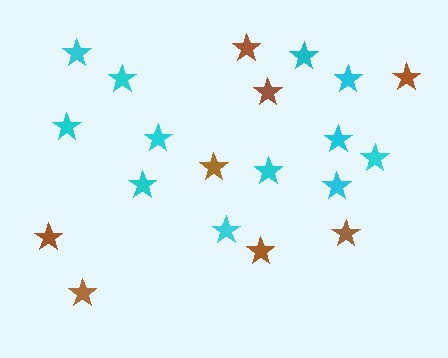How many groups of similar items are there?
There are 2 groups: one group of brown stars (8) and one group of cyan stars (12).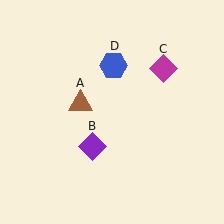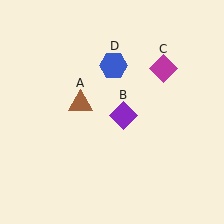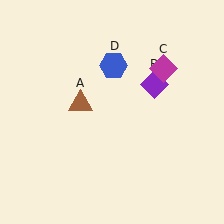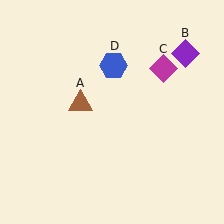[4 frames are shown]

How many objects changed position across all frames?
1 object changed position: purple diamond (object B).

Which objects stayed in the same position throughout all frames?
Brown triangle (object A) and magenta diamond (object C) and blue hexagon (object D) remained stationary.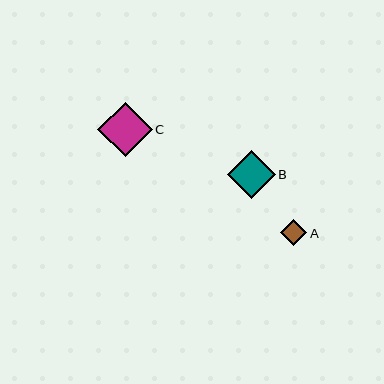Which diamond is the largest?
Diamond C is the largest with a size of approximately 55 pixels.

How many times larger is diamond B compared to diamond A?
Diamond B is approximately 1.8 times the size of diamond A.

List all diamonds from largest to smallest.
From largest to smallest: C, B, A.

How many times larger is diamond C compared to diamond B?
Diamond C is approximately 1.1 times the size of diamond B.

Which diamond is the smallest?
Diamond A is the smallest with a size of approximately 26 pixels.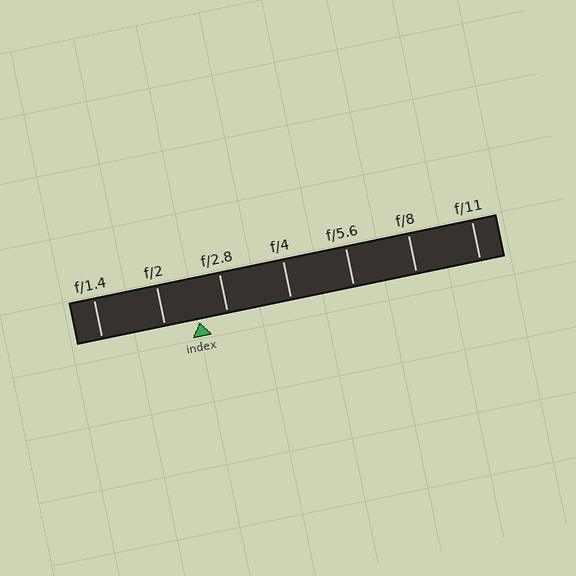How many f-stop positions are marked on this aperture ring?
There are 7 f-stop positions marked.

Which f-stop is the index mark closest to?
The index mark is closest to f/2.8.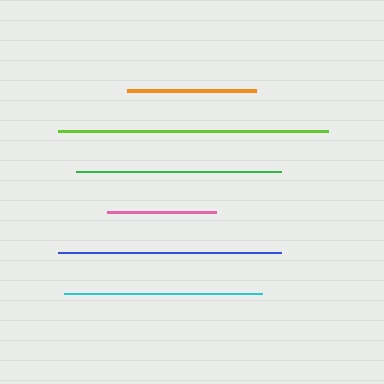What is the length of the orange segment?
The orange segment is approximately 129 pixels long.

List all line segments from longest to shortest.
From longest to shortest: lime, blue, green, cyan, orange, pink.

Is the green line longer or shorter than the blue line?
The blue line is longer than the green line.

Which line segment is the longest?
The lime line is the longest at approximately 270 pixels.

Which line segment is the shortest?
The pink line is the shortest at approximately 110 pixels.